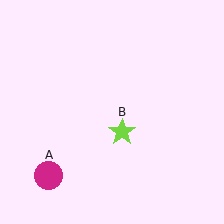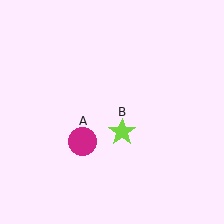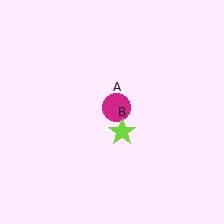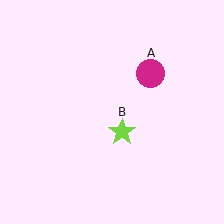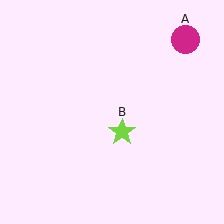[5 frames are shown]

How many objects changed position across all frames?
1 object changed position: magenta circle (object A).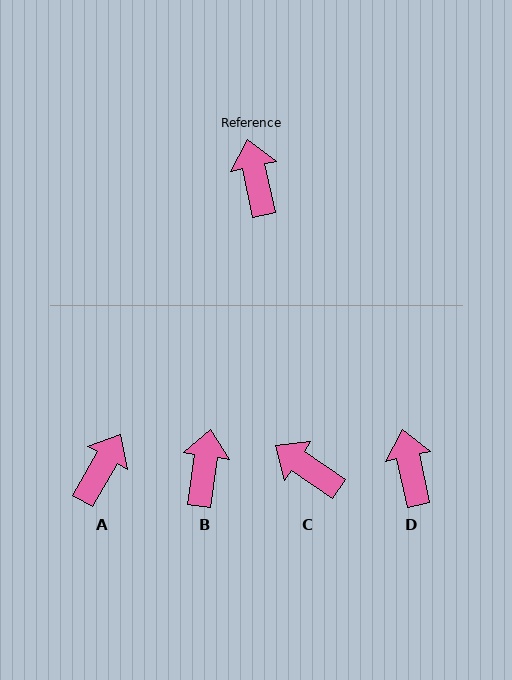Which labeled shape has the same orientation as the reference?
D.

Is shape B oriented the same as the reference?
No, it is off by about 21 degrees.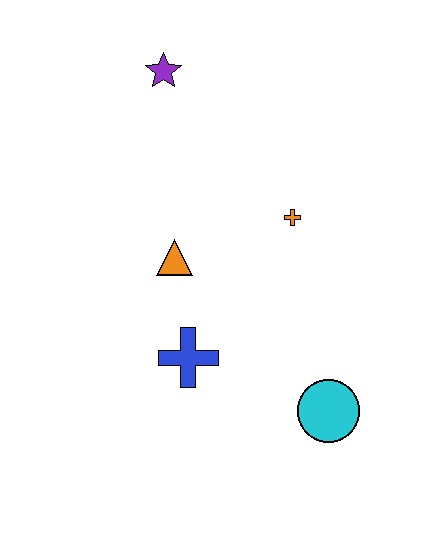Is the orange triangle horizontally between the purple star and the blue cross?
Yes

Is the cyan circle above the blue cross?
No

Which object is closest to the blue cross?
The orange triangle is closest to the blue cross.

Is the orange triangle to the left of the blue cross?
Yes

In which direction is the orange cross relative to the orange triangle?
The orange cross is to the right of the orange triangle.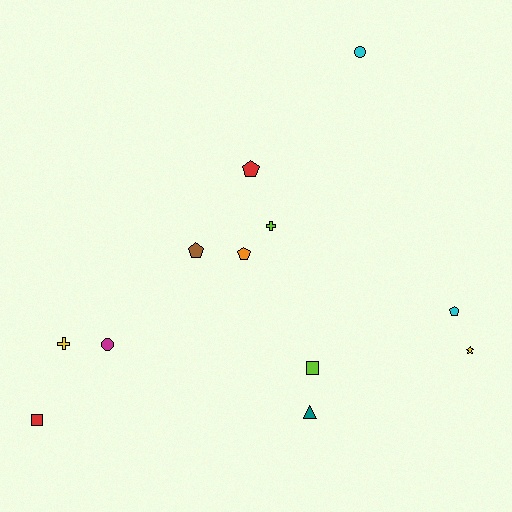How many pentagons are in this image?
There are 4 pentagons.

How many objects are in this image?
There are 12 objects.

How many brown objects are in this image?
There is 1 brown object.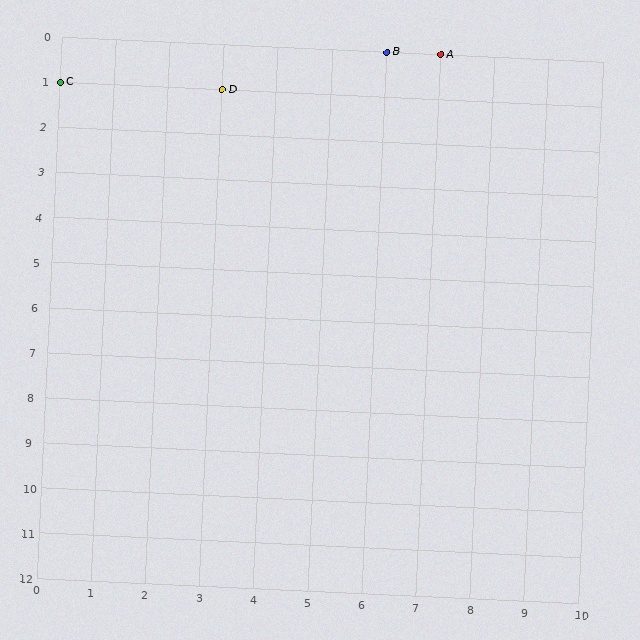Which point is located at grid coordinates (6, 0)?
Point B is at (6, 0).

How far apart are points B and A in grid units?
Points B and A are 1 column apart.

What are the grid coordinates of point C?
Point C is at grid coordinates (0, 1).